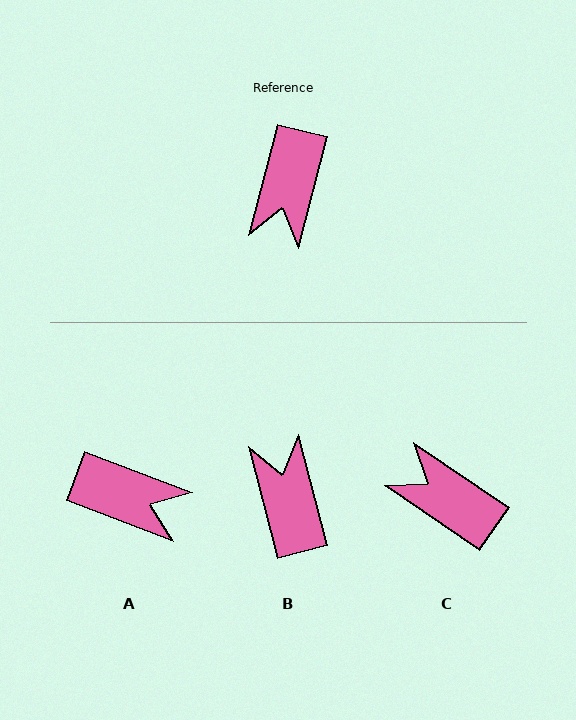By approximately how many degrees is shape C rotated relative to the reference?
Approximately 110 degrees clockwise.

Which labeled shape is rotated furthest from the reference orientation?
B, about 151 degrees away.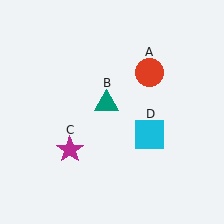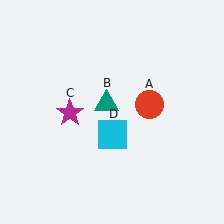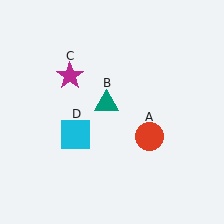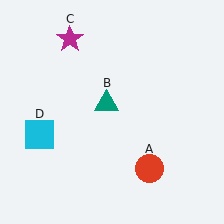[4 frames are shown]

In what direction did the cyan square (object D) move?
The cyan square (object D) moved left.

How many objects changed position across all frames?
3 objects changed position: red circle (object A), magenta star (object C), cyan square (object D).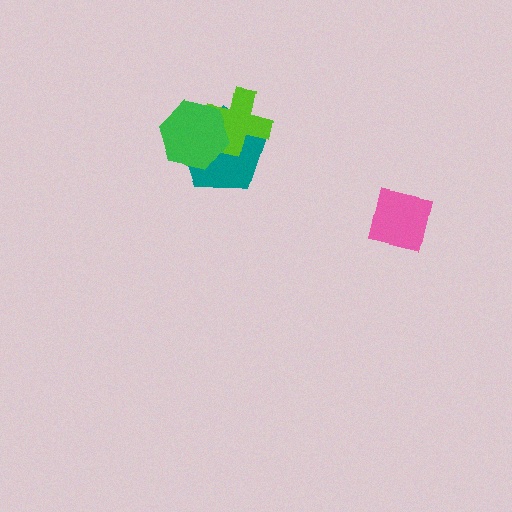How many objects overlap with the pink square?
0 objects overlap with the pink square.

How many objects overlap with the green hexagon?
2 objects overlap with the green hexagon.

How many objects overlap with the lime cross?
2 objects overlap with the lime cross.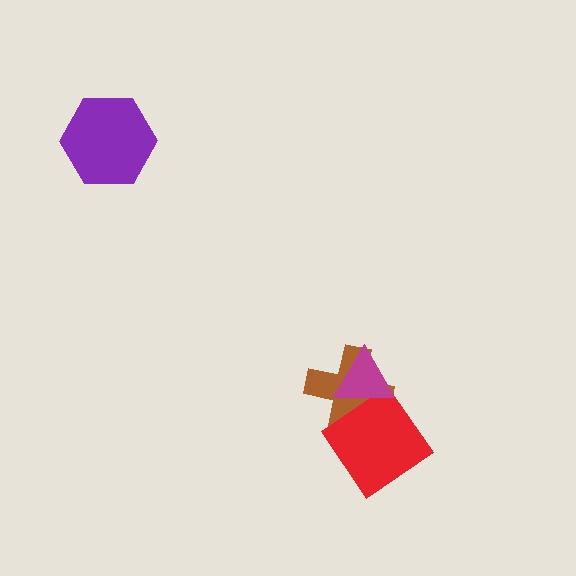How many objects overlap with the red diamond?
2 objects overlap with the red diamond.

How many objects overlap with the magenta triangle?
2 objects overlap with the magenta triangle.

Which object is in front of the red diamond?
The magenta triangle is in front of the red diamond.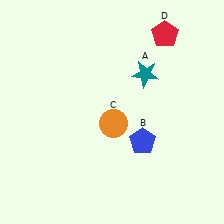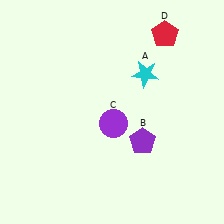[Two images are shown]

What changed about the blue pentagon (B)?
In Image 1, B is blue. In Image 2, it changed to purple.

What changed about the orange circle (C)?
In Image 1, C is orange. In Image 2, it changed to purple.